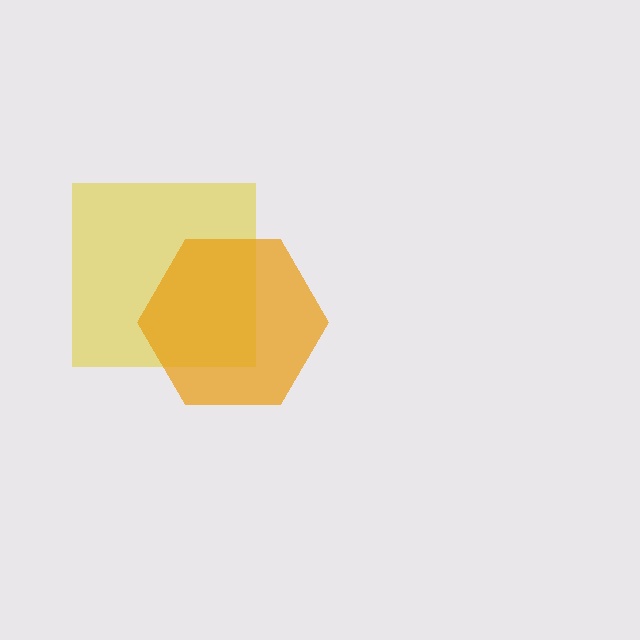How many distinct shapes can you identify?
There are 2 distinct shapes: a yellow square, an orange hexagon.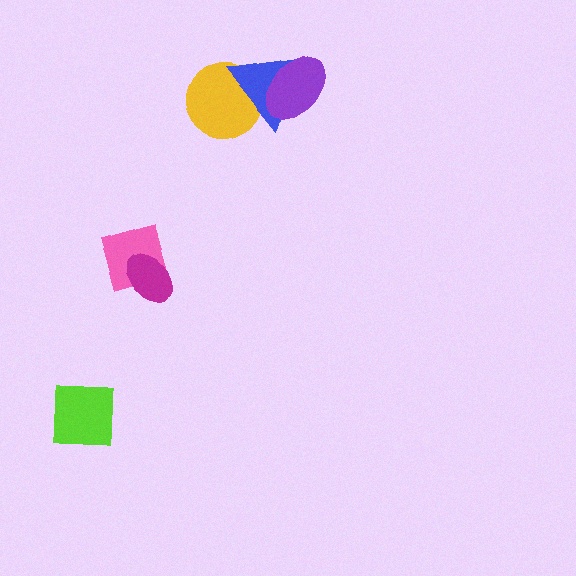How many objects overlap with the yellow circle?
1 object overlaps with the yellow circle.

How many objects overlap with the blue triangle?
2 objects overlap with the blue triangle.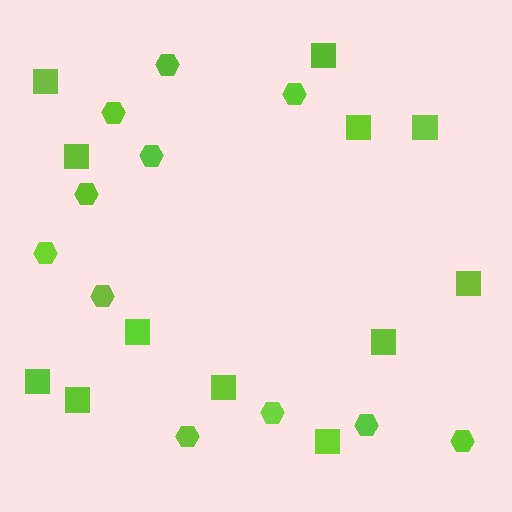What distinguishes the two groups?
There are 2 groups: one group of hexagons (11) and one group of squares (12).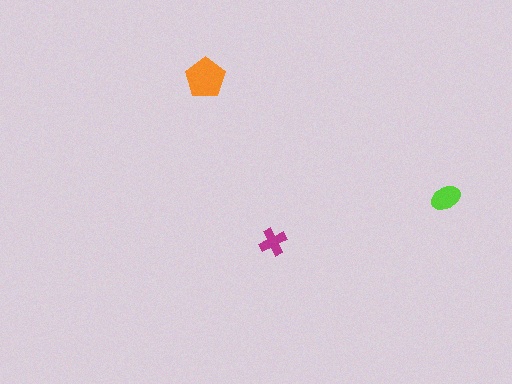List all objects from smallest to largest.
The magenta cross, the lime ellipse, the orange pentagon.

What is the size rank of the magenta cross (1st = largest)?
3rd.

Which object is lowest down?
The magenta cross is bottommost.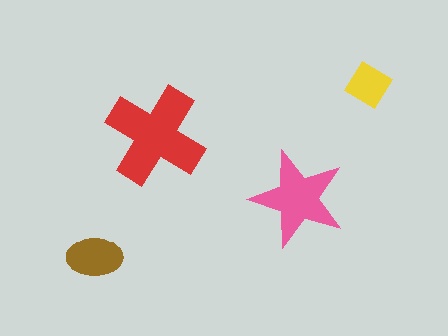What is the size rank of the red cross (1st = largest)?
1st.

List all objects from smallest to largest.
The yellow diamond, the brown ellipse, the pink star, the red cross.